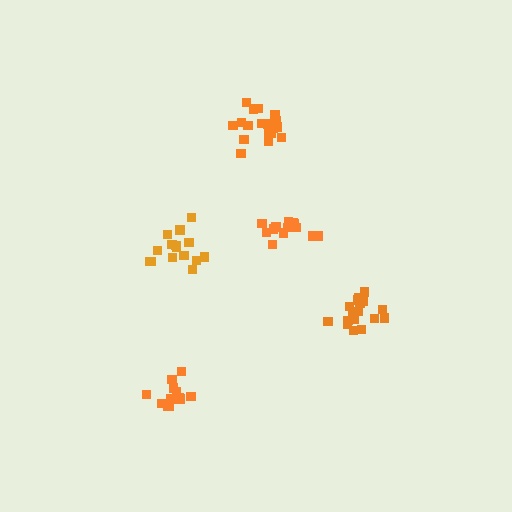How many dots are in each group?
Group 1: 15 dots, Group 2: 17 dots, Group 3: 14 dots, Group 4: 19 dots, Group 5: 15 dots (80 total).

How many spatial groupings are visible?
There are 5 spatial groupings.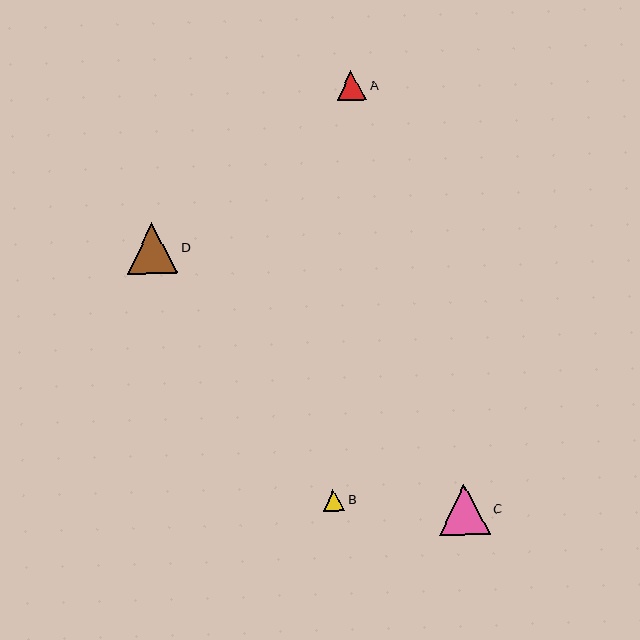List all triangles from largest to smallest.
From largest to smallest: C, D, A, B.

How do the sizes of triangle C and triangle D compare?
Triangle C and triangle D are approximately the same size.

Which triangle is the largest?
Triangle C is the largest with a size of approximately 51 pixels.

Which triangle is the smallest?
Triangle B is the smallest with a size of approximately 22 pixels.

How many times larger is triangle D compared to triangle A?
Triangle D is approximately 1.7 times the size of triangle A.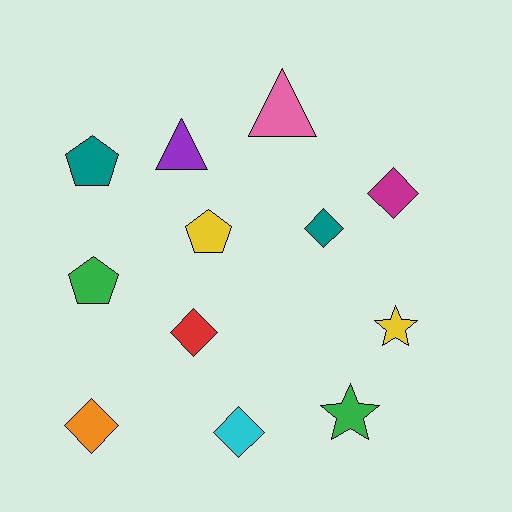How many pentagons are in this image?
There are 3 pentagons.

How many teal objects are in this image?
There are 2 teal objects.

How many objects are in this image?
There are 12 objects.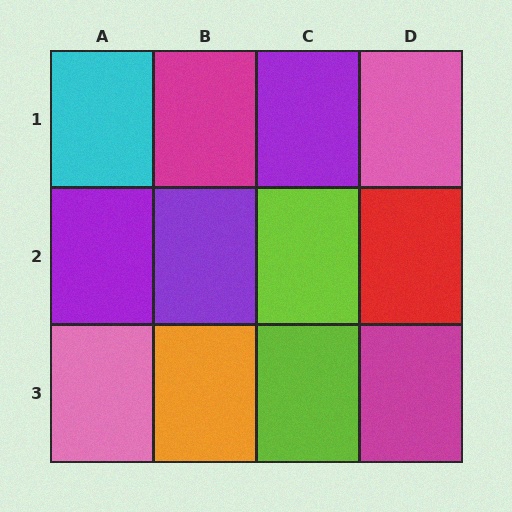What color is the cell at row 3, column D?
Magenta.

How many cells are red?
1 cell is red.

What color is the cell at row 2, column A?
Purple.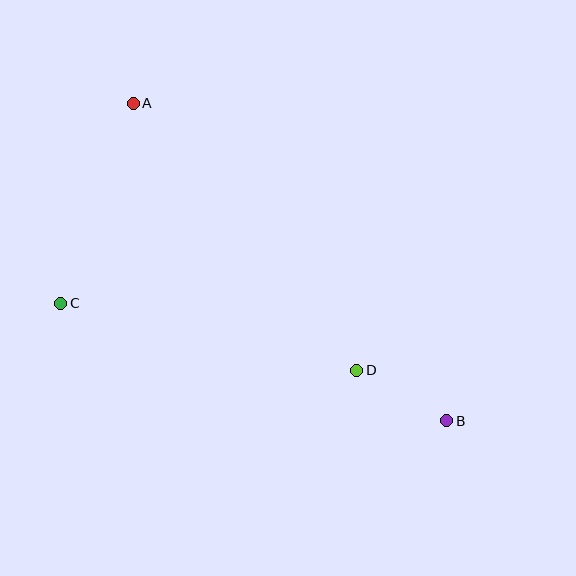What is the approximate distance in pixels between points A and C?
The distance between A and C is approximately 213 pixels.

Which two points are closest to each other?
Points B and D are closest to each other.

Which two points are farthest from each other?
Points A and B are farthest from each other.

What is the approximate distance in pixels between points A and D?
The distance between A and D is approximately 348 pixels.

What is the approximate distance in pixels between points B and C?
The distance between B and C is approximately 403 pixels.